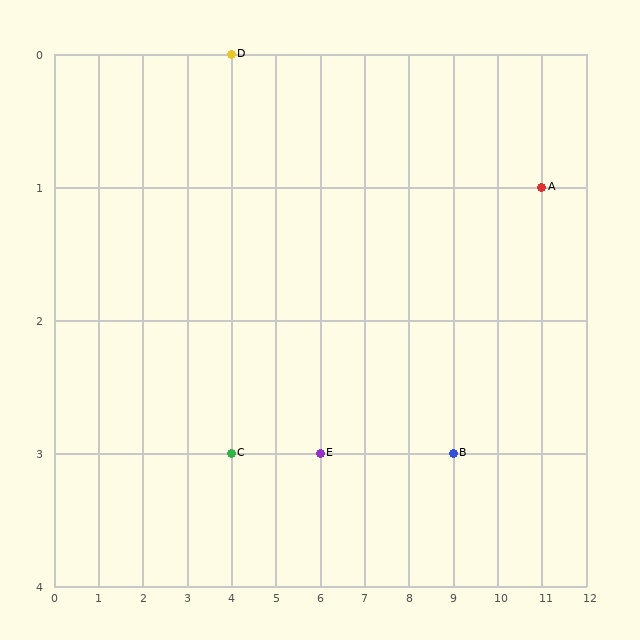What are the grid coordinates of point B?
Point B is at grid coordinates (9, 3).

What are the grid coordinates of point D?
Point D is at grid coordinates (4, 0).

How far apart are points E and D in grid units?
Points E and D are 2 columns and 3 rows apart (about 3.6 grid units diagonally).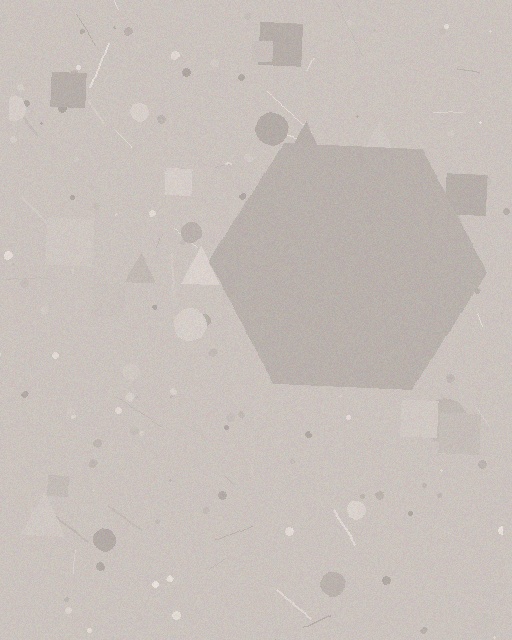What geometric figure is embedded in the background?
A hexagon is embedded in the background.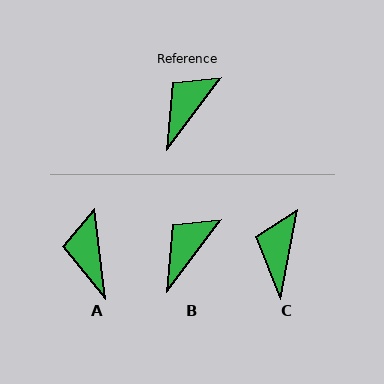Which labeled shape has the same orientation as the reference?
B.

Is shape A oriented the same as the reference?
No, it is off by about 44 degrees.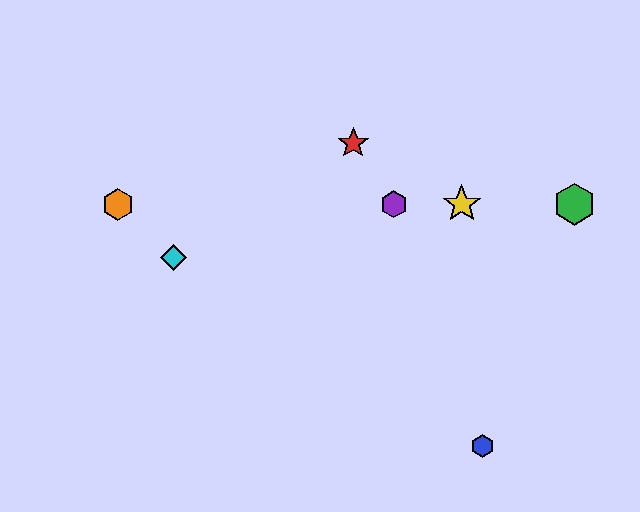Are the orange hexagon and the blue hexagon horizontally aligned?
No, the orange hexagon is at y≈204 and the blue hexagon is at y≈446.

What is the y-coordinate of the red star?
The red star is at y≈143.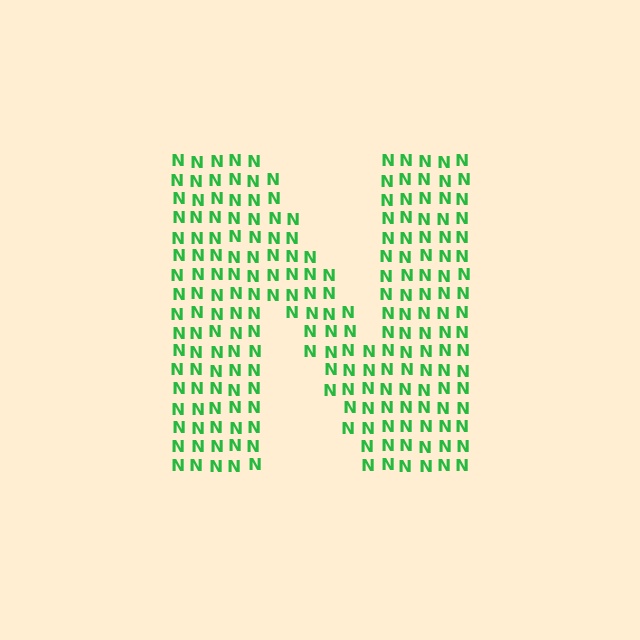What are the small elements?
The small elements are letter N's.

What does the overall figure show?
The overall figure shows the letter N.